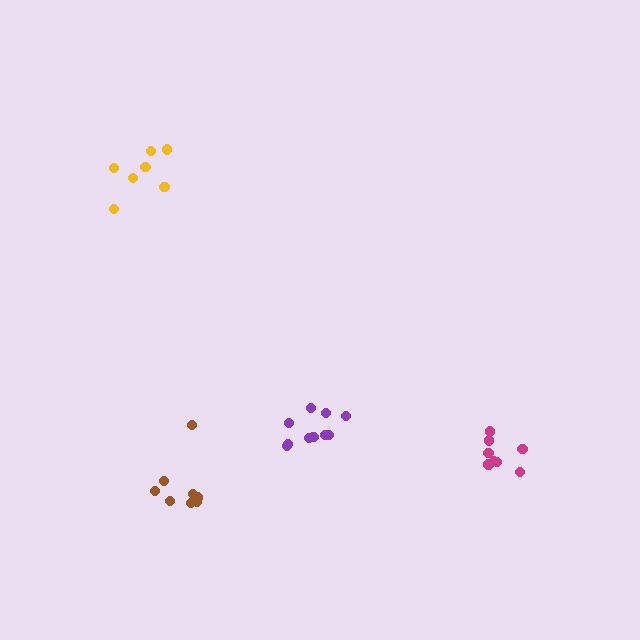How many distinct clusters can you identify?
There are 4 distinct clusters.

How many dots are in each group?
Group 1: 8 dots, Group 2: 7 dots, Group 3: 10 dots, Group 4: 8 dots (33 total).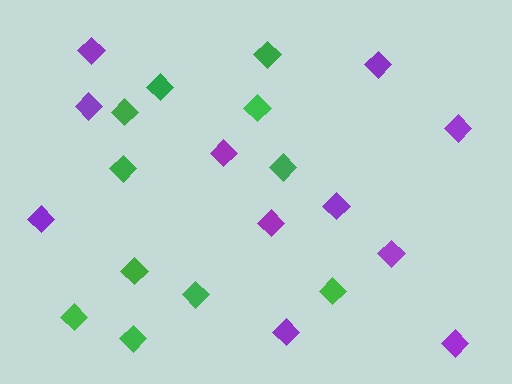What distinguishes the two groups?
There are 2 groups: one group of purple diamonds (11) and one group of green diamonds (11).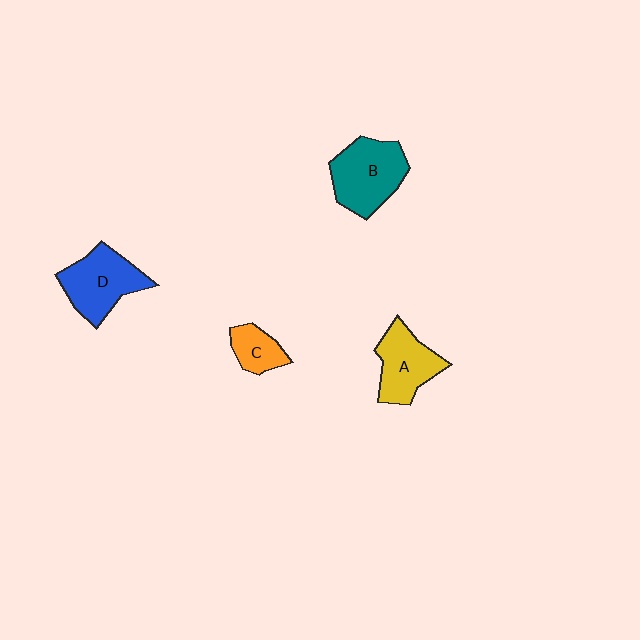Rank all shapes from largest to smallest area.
From largest to smallest: B (teal), D (blue), A (yellow), C (orange).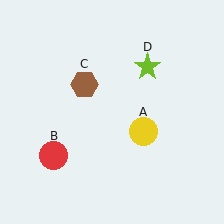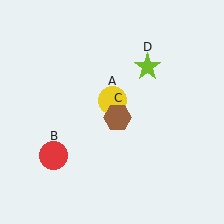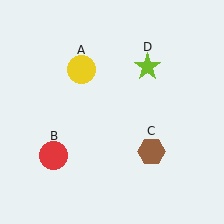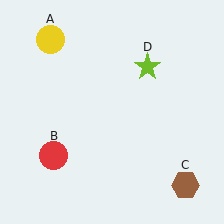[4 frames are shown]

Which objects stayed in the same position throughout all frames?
Red circle (object B) and lime star (object D) remained stationary.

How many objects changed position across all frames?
2 objects changed position: yellow circle (object A), brown hexagon (object C).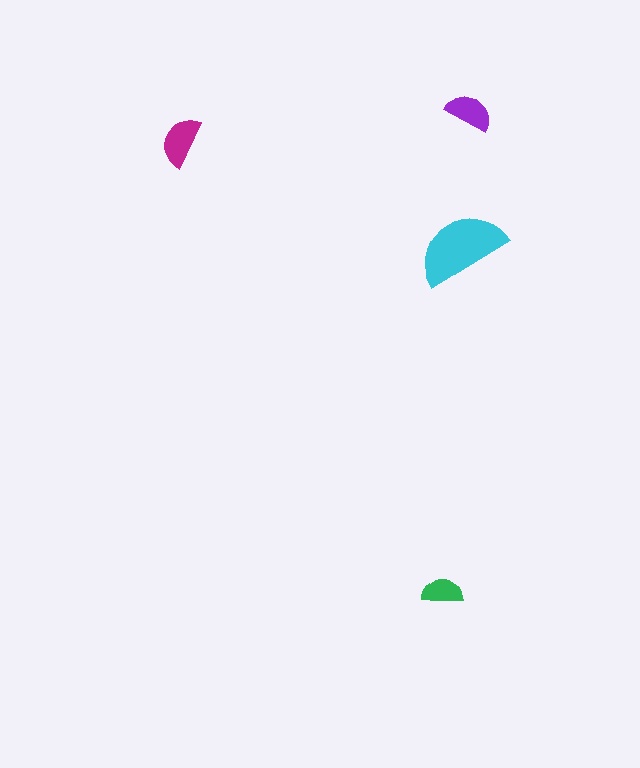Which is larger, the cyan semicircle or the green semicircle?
The cyan one.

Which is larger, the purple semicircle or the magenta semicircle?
The magenta one.